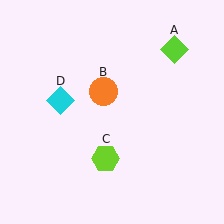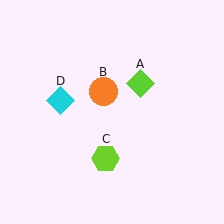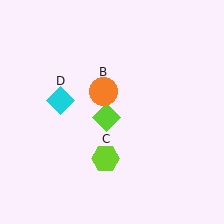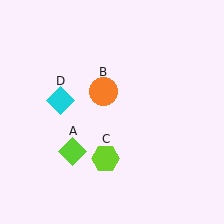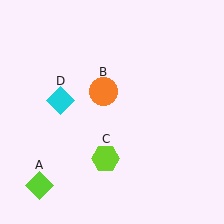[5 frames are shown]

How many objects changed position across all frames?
1 object changed position: lime diamond (object A).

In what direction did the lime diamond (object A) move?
The lime diamond (object A) moved down and to the left.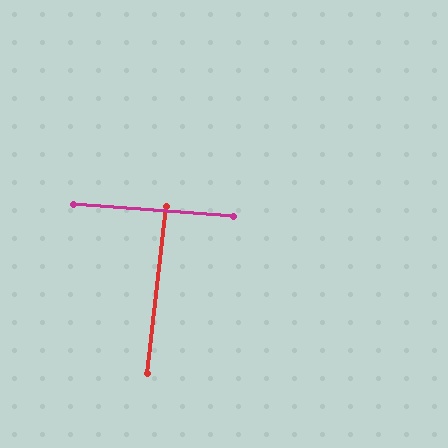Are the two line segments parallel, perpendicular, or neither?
Perpendicular — they meet at approximately 88°.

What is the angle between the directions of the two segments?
Approximately 88 degrees.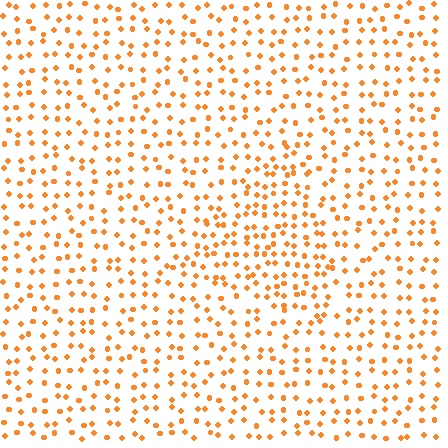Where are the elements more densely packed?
The elements are more densely packed inside the triangle boundary.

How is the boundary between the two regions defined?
The boundary is defined by a change in element density (approximately 1.6x ratio). All elements are the same color, size, and shape.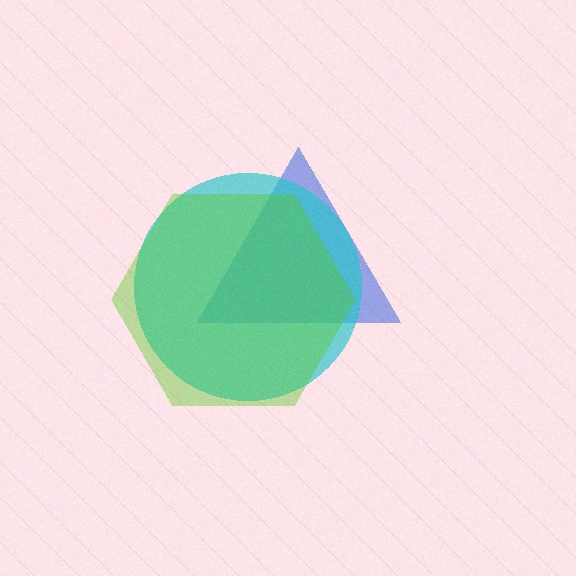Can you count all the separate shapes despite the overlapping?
Yes, there are 3 separate shapes.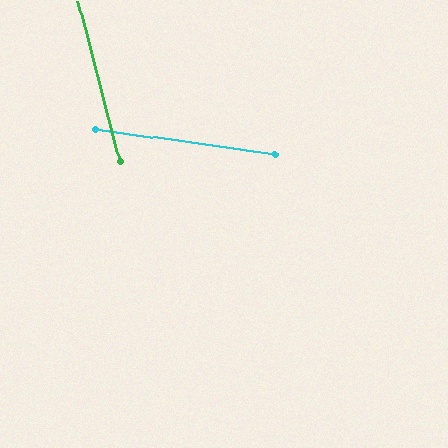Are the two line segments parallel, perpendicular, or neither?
Neither parallel nor perpendicular — they differ by about 68°.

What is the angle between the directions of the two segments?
Approximately 68 degrees.